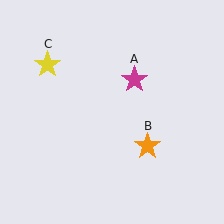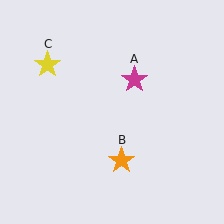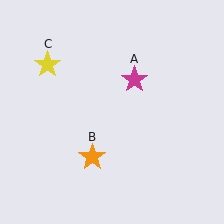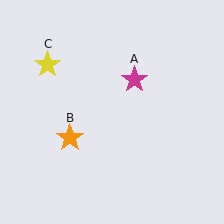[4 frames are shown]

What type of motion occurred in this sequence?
The orange star (object B) rotated clockwise around the center of the scene.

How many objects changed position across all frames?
1 object changed position: orange star (object B).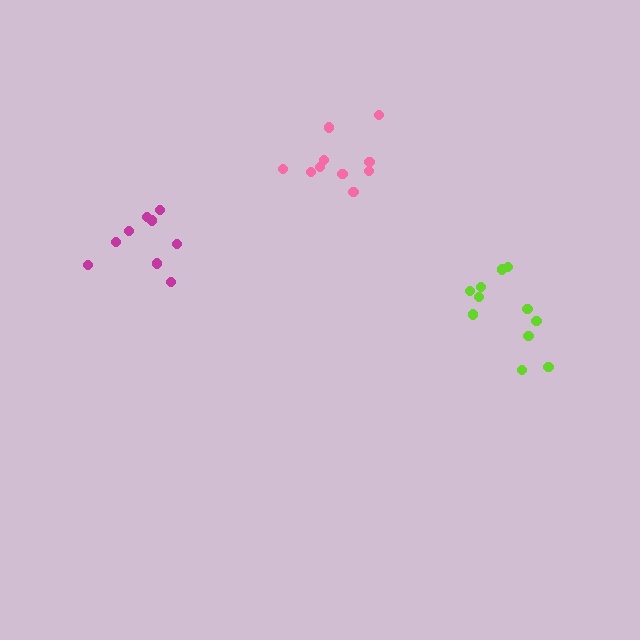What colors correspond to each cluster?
The clusters are colored: magenta, lime, pink.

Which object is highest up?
The pink cluster is topmost.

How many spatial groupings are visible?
There are 3 spatial groupings.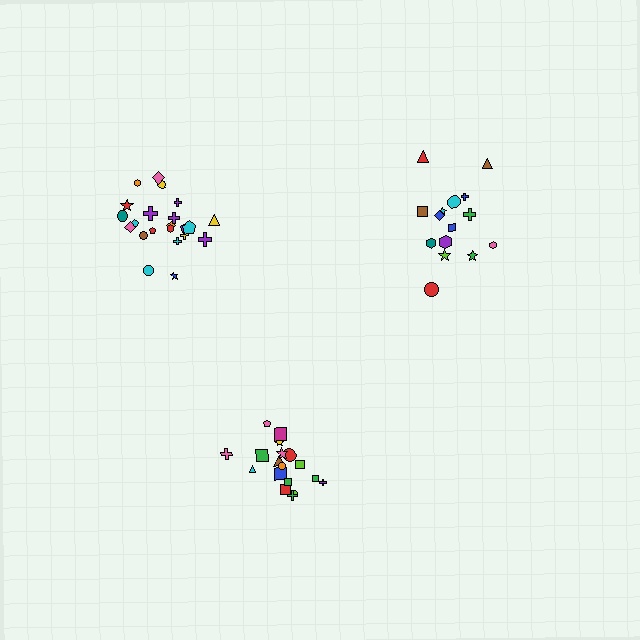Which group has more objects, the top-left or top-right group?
The top-left group.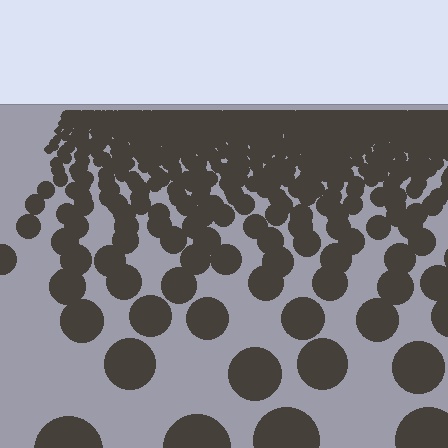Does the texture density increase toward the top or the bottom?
Density increases toward the top.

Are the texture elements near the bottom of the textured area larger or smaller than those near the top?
Larger. Near the bottom, elements are closer to the viewer and appear at a bigger on-screen size.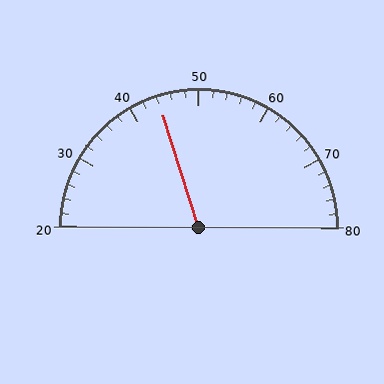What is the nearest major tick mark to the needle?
The nearest major tick mark is 40.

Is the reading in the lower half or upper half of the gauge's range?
The reading is in the lower half of the range (20 to 80).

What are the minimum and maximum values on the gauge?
The gauge ranges from 20 to 80.